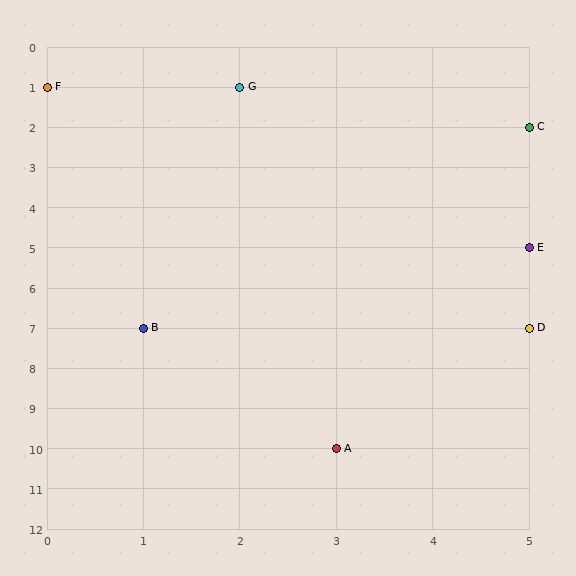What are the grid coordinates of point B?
Point B is at grid coordinates (1, 7).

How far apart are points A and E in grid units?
Points A and E are 2 columns and 5 rows apart (about 5.4 grid units diagonally).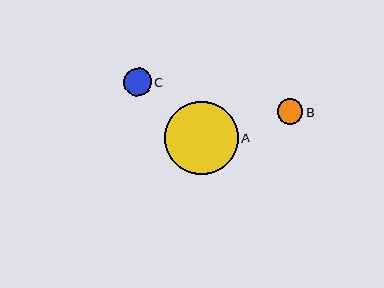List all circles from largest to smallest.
From largest to smallest: A, C, B.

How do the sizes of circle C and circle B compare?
Circle C and circle B are approximately the same size.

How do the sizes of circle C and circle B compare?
Circle C and circle B are approximately the same size.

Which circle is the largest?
Circle A is the largest with a size of approximately 73 pixels.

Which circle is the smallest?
Circle B is the smallest with a size of approximately 26 pixels.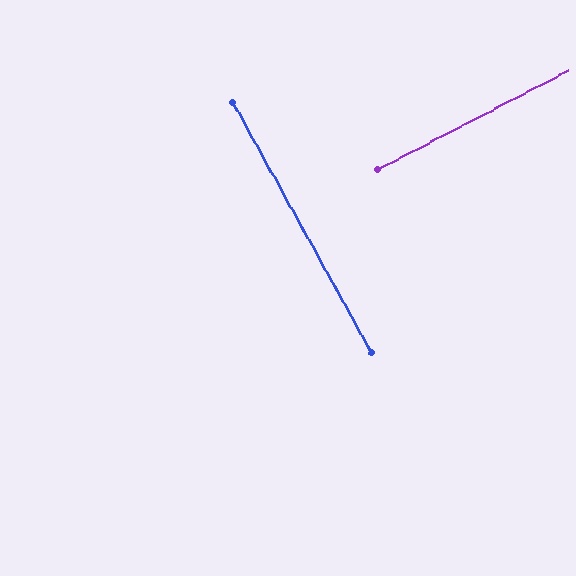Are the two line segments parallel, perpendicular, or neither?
Perpendicular — they meet at approximately 88°.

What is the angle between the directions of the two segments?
Approximately 88 degrees.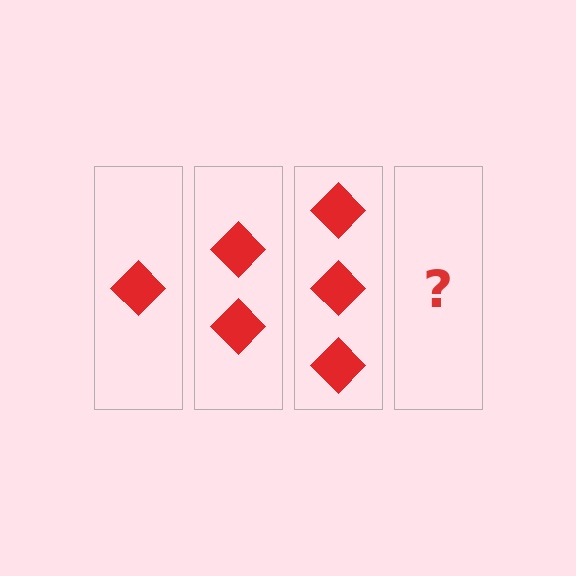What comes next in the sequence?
The next element should be 4 diamonds.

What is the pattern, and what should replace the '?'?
The pattern is that each step adds one more diamond. The '?' should be 4 diamonds.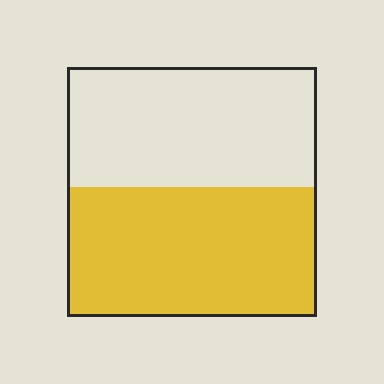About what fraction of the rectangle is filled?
About one half (1/2).